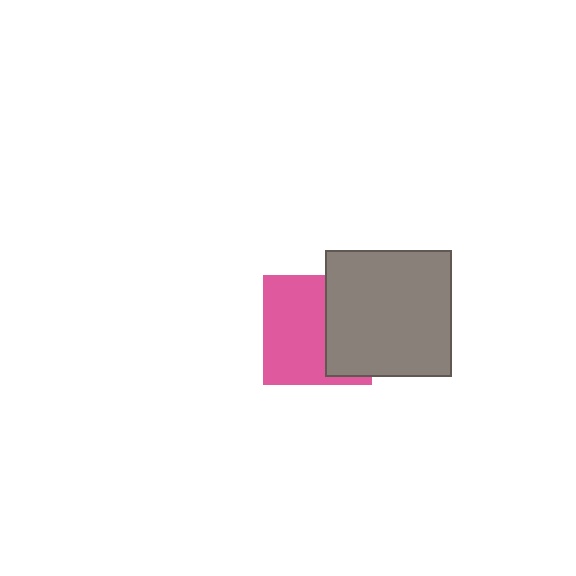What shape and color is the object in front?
The object in front is a gray square.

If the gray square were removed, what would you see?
You would see the complete pink square.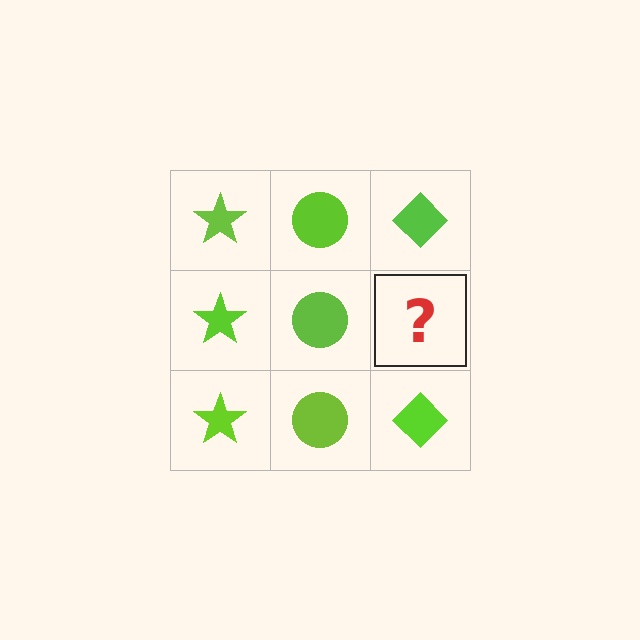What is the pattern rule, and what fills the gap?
The rule is that each column has a consistent shape. The gap should be filled with a lime diamond.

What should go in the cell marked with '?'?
The missing cell should contain a lime diamond.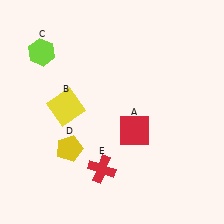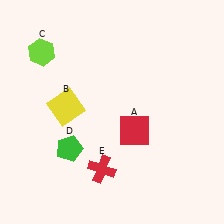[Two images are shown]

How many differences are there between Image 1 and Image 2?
There is 1 difference between the two images.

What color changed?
The pentagon (D) changed from yellow in Image 1 to green in Image 2.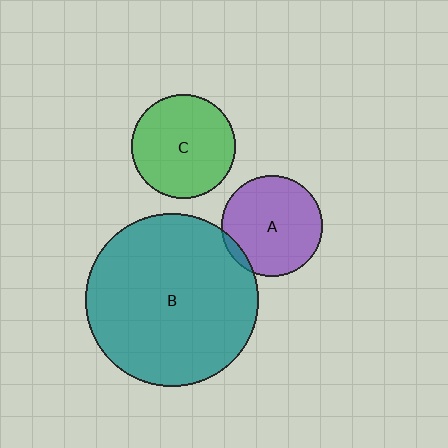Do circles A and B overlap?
Yes.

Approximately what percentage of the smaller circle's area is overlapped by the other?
Approximately 5%.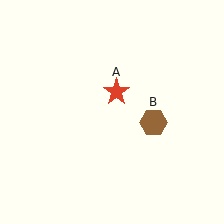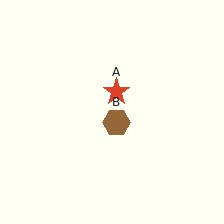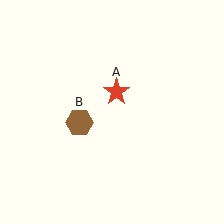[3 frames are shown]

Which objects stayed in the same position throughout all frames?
Red star (object A) remained stationary.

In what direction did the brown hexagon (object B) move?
The brown hexagon (object B) moved left.